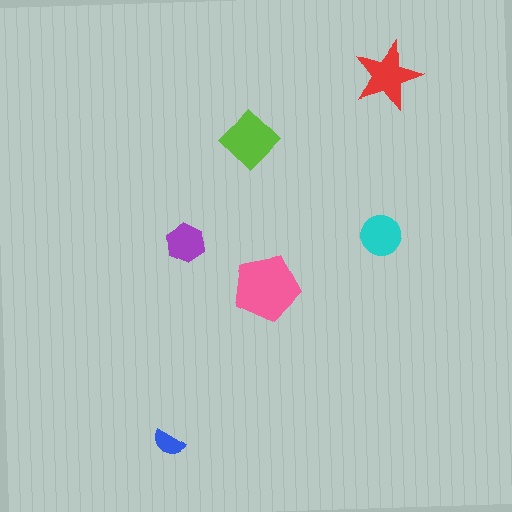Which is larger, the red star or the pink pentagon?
The pink pentagon.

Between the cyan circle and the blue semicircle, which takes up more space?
The cyan circle.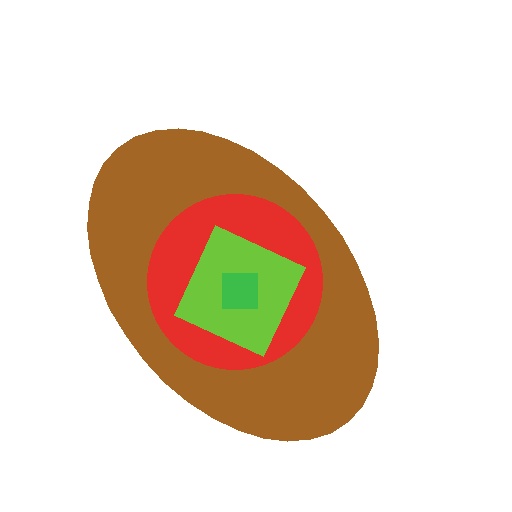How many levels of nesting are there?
4.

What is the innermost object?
The green square.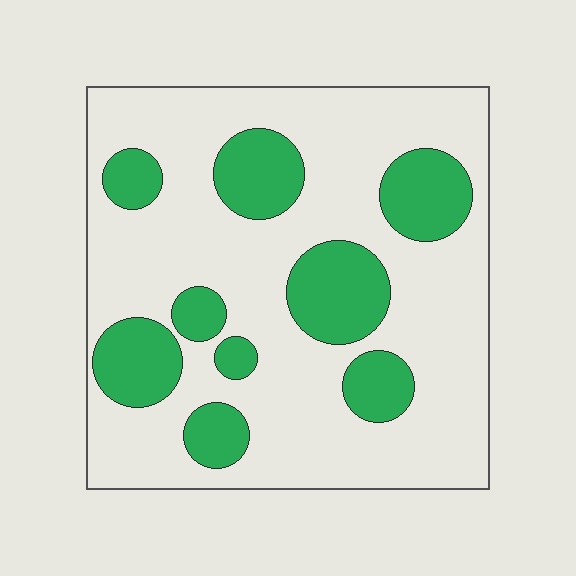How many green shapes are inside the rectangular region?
9.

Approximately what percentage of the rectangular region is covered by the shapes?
Approximately 25%.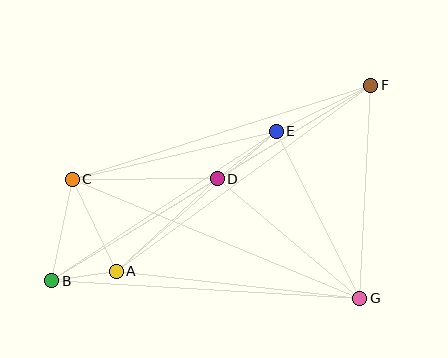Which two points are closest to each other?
Points A and B are closest to each other.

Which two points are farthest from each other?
Points B and F are farthest from each other.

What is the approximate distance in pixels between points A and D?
The distance between A and D is approximately 137 pixels.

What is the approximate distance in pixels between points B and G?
The distance between B and G is approximately 308 pixels.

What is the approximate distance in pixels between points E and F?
The distance between E and F is approximately 105 pixels.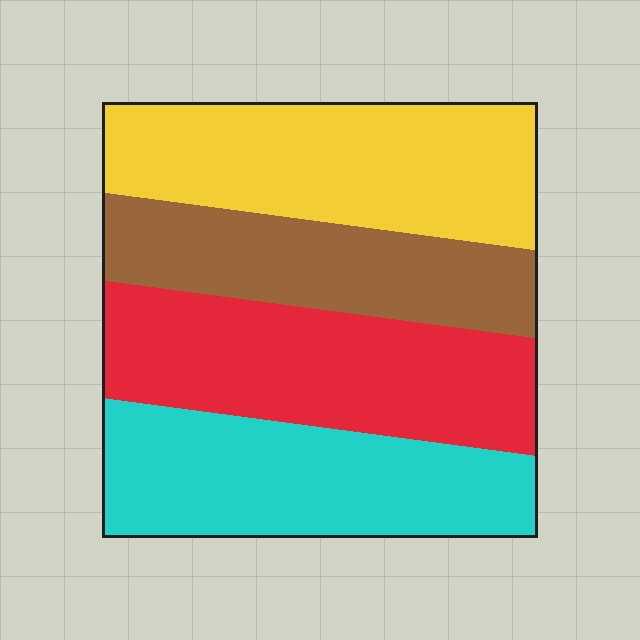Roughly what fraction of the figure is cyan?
Cyan takes up about one quarter (1/4) of the figure.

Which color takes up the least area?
Brown, at roughly 20%.